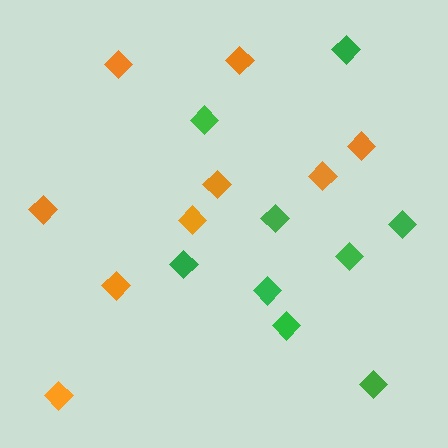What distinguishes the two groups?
There are 2 groups: one group of green diamonds (9) and one group of orange diamonds (9).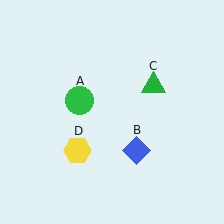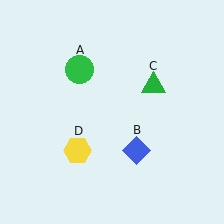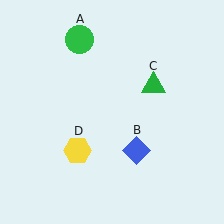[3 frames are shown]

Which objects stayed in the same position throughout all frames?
Blue diamond (object B) and green triangle (object C) and yellow hexagon (object D) remained stationary.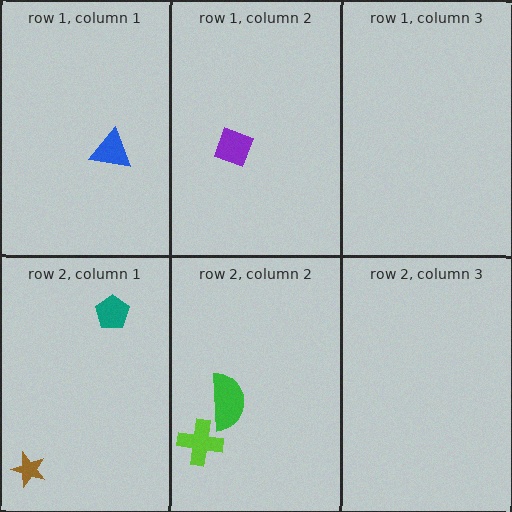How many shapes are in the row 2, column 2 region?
2.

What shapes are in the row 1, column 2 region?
The purple diamond.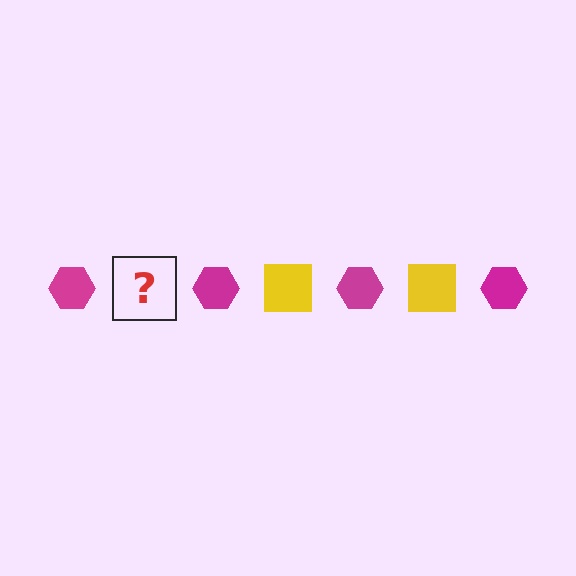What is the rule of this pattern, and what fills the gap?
The rule is that the pattern alternates between magenta hexagon and yellow square. The gap should be filled with a yellow square.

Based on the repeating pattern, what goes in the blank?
The blank should be a yellow square.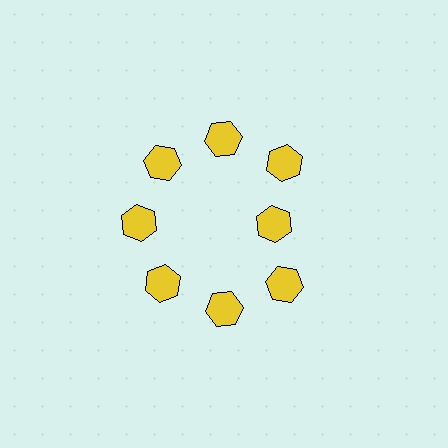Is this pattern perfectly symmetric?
No. The 8 yellow hexagons are arranged in a ring, but one element near the 3 o'clock position is pulled inward toward the center, breaking the 8-fold rotational symmetry.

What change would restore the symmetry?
The symmetry would be restored by moving it outward, back onto the ring so that all 8 hexagons sit at equal angles and equal distance from the center.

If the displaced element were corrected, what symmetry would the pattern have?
It would have 8-fold rotational symmetry — the pattern would map onto itself every 45 degrees.